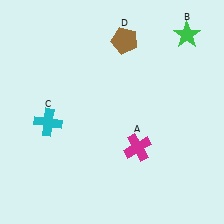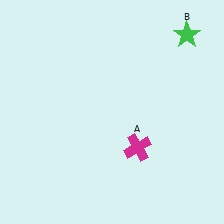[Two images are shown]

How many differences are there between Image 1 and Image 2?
There are 2 differences between the two images.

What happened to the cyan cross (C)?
The cyan cross (C) was removed in Image 2. It was in the bottom-left area of Image 1.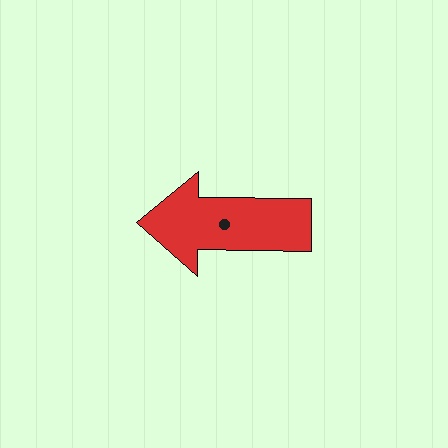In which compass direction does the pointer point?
West.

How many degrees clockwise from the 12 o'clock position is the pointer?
Approximately 271 degrees.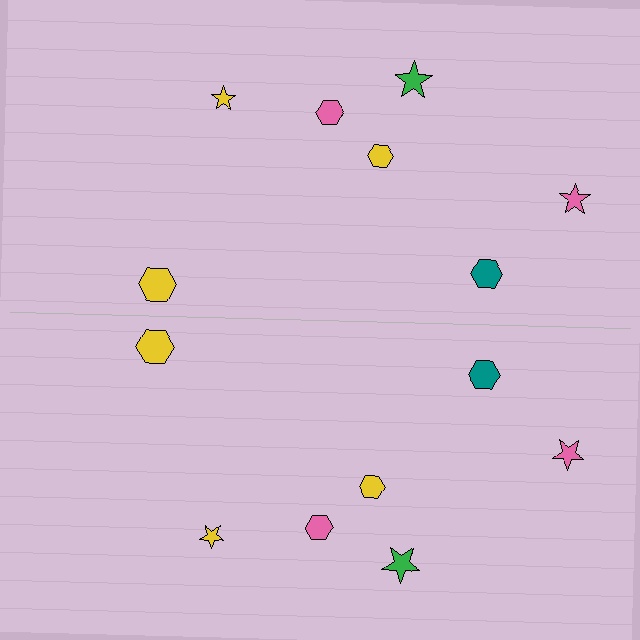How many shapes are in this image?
There are 14 shapes in this image.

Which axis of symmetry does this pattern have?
The pattern has a horizontal axis of symmetry running through the center of the image.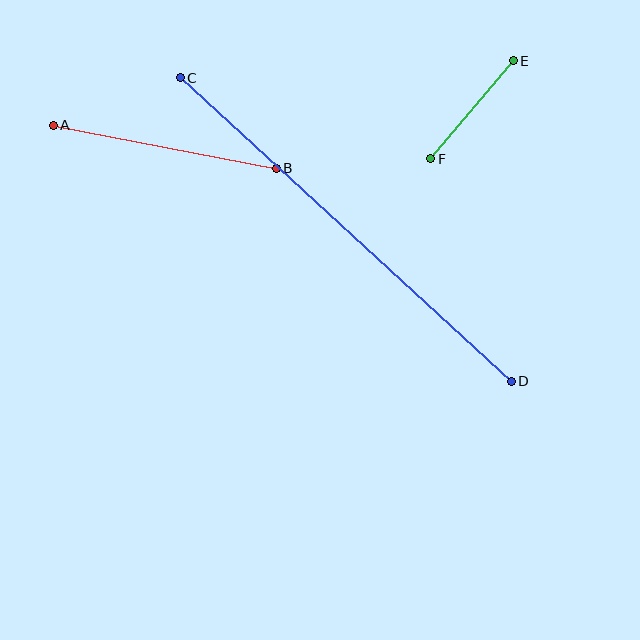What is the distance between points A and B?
The distance is approximately 227 pixels.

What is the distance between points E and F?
The distance is approximately 128 pixels.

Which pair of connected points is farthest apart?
Points C and D are farthest apart.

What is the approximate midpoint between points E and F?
The midpoint is at approximately (472, 110) pixels.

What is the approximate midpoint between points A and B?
The midpoint is at approximately (165, 147) pixels.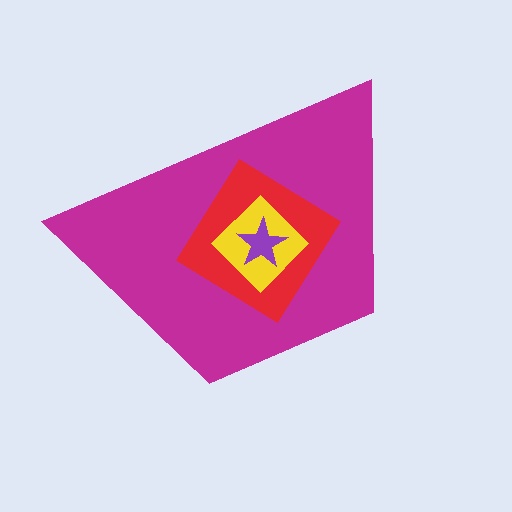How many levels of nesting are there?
4.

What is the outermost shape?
The magenta trapezoid.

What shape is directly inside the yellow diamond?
The purple star.